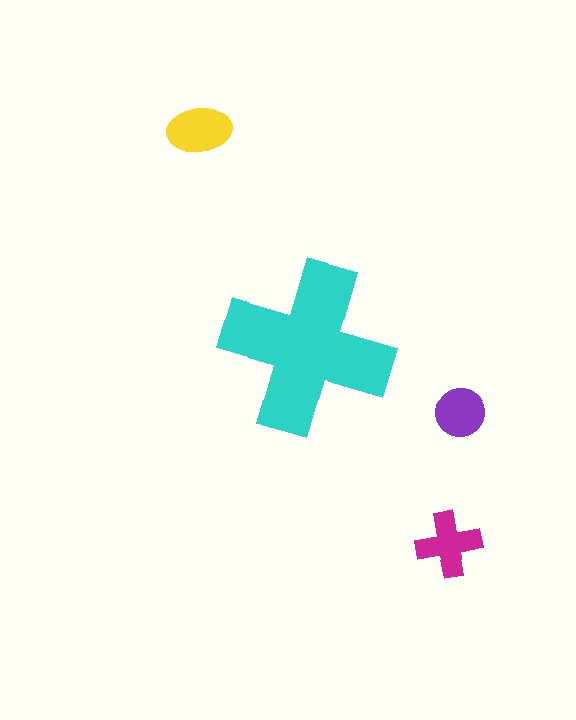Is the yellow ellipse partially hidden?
No, the yellow ellipse is fully visible.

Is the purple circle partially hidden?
No, the purple circle is fully visible.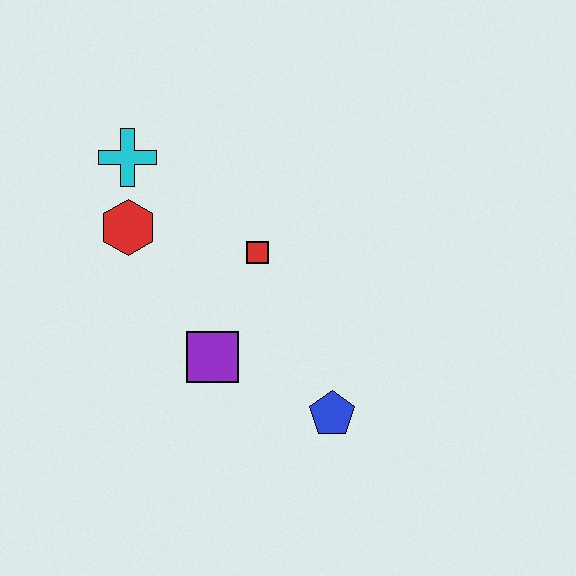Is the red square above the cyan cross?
No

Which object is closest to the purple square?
The red square is closest to the purple square.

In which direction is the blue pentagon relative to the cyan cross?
The blue pentagon is below the cyan cross.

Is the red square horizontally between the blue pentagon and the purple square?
Yes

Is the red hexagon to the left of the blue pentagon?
Yes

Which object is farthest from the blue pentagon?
The cyan cross is farthest from the blue pentagon.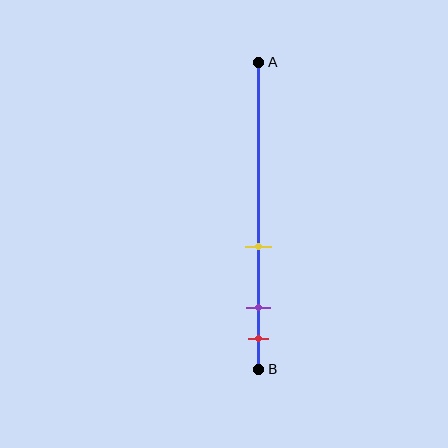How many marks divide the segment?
There are 3 marks dividing the segment.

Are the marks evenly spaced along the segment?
No, the marks are not evenly spaced.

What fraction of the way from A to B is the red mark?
The red mark is approximately 90% (0.9) of the way from A to B.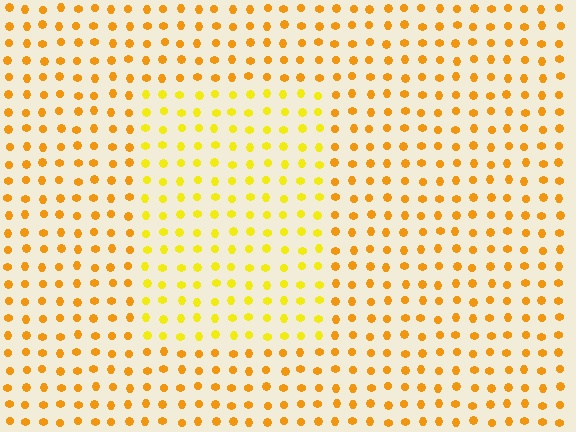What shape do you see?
I see a rectangle.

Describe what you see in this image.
The image is filled with small orange elements in a uniform arrangement. A rectangle-shaped region is visible where the elements are tinted to a slightly different hue, forming a subtle color boundary.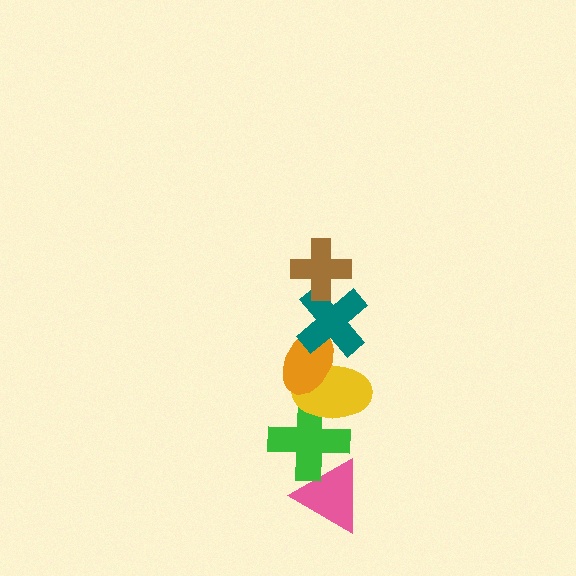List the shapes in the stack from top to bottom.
From top to bottom: the brown cross, the teal cross, the orange ellipse, the yellow ellipse, the green cross, the pink triangle.